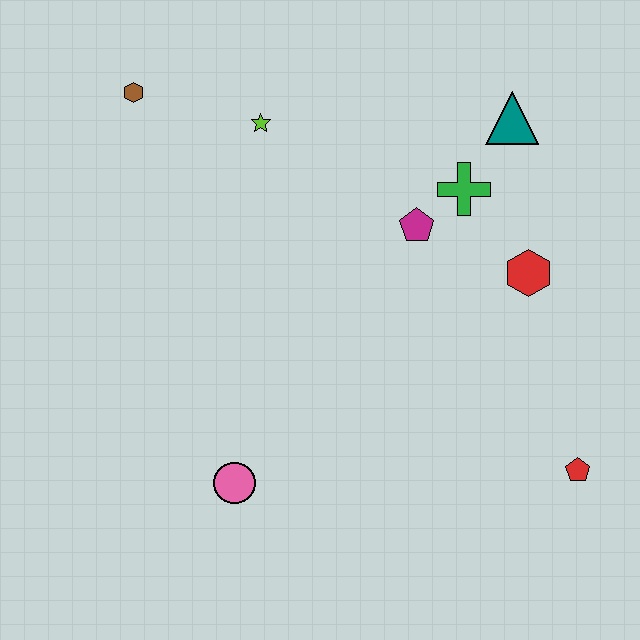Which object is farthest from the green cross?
The pink circle is farthest from the green cross.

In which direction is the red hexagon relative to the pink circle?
The red hexagon is to the right of the pink circle.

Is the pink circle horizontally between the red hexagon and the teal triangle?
No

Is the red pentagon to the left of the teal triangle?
No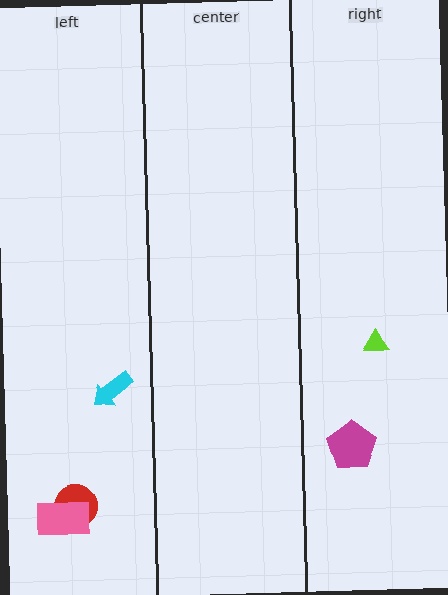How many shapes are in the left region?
3.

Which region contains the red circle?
The left region.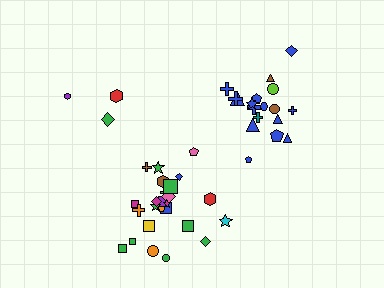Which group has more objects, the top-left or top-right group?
The top-right group.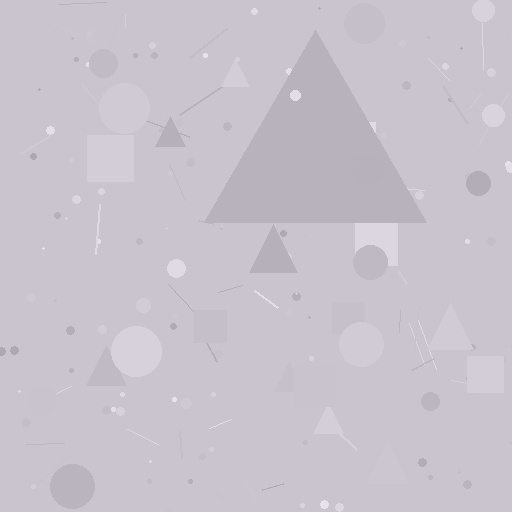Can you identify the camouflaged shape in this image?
The camouflaged shape is a triangle.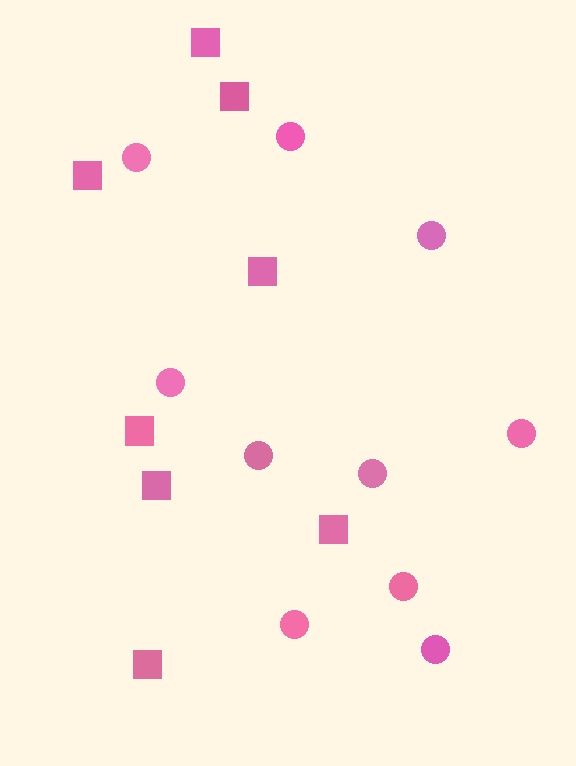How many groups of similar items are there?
There are 2 groups: one group of squares (8) and one group of circles (10).